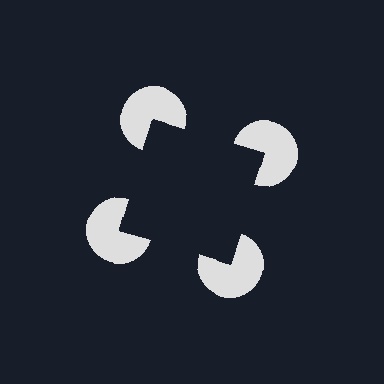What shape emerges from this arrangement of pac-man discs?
An illusory square — its edges are inferred from the aligned wedge cuts in the pac-man discs, not physically drawn.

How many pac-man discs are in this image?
There are 4 — one at each vertex of the illusory square.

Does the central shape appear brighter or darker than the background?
It typically appears slightly darker than the background, even though no actual brightness change is drawn.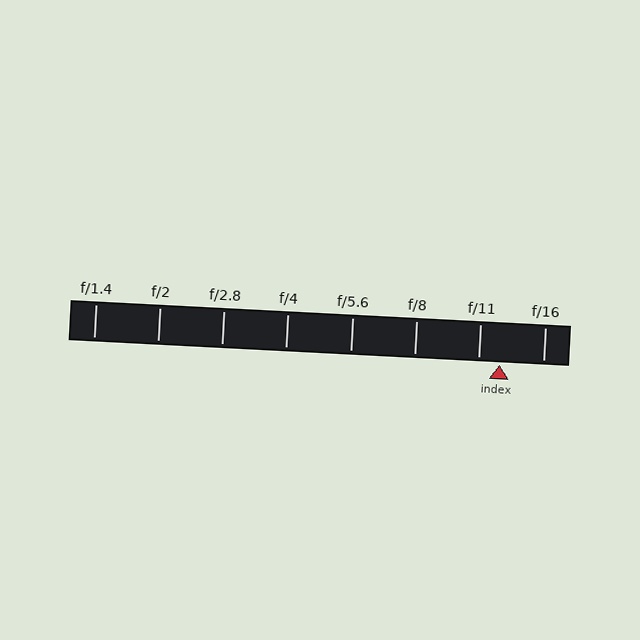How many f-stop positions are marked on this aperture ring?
There are 8 f-stop positions marked.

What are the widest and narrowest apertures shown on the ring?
The widest aperture shown is f/1.4 and the narrowest is f/16.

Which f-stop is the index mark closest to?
The index mark is closest to f/11.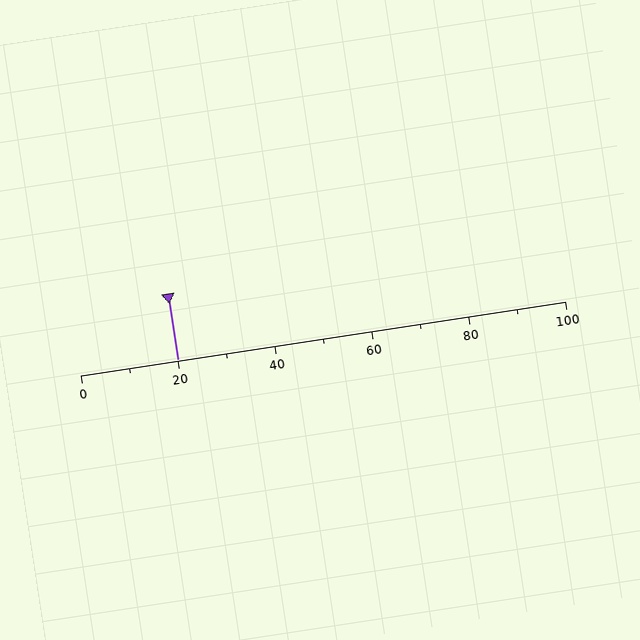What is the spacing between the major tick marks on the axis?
The major ticks are spaced 20 apart.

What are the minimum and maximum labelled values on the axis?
The axis runs from 0 to 100.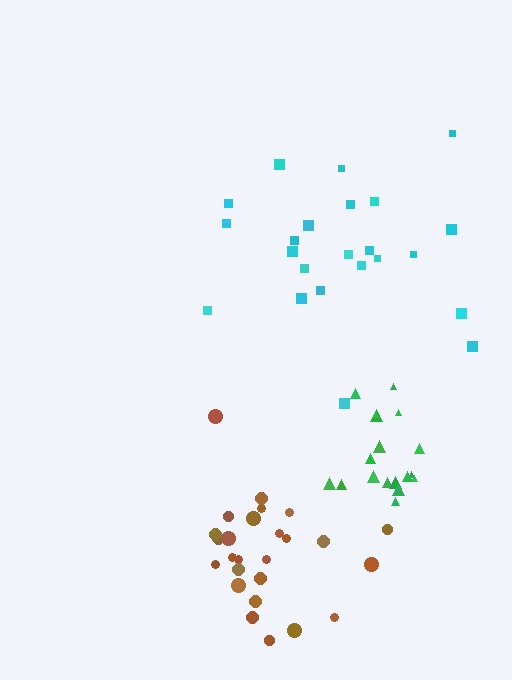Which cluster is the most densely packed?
Green.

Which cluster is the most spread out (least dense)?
Cyan.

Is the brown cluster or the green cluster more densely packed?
Green.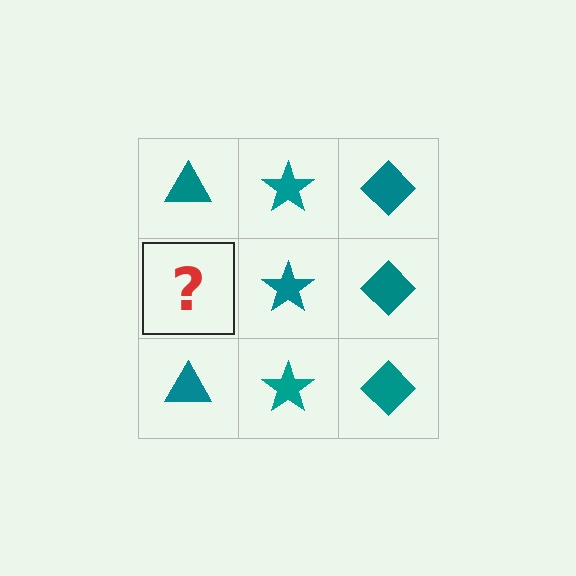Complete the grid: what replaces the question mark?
The question mark should be replaced with a teal triangle.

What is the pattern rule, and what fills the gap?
The rule is that each column has a consistent shape. The gap should be filled with a teal triangle.